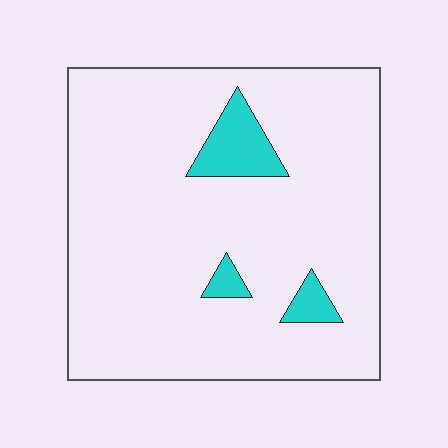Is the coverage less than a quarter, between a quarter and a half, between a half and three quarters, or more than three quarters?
Less than a quarter.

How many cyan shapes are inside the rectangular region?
3.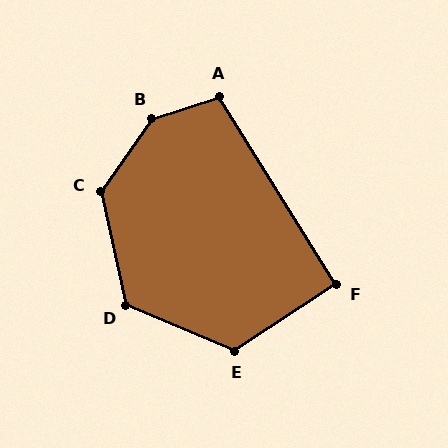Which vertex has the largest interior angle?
B, at approximately 143 degrees.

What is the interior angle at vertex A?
Approximately 104 degrees (obtuse).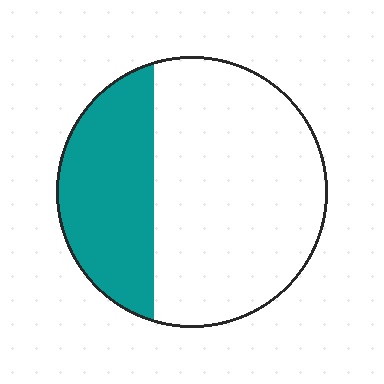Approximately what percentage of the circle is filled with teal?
Approximately 30%.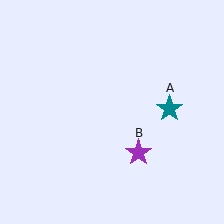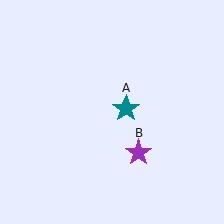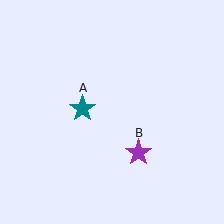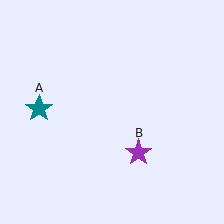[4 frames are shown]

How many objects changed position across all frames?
1 object changed position: teal star (object A).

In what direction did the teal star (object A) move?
The teal star (object A) moved left.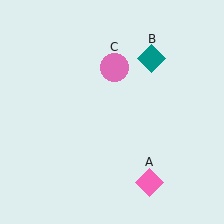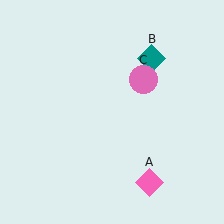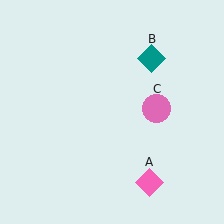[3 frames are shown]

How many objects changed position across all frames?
1 object changed position: pink circle (object C).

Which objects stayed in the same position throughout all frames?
Pink diamond (object A) and teal diamond (object B) remained stationary.